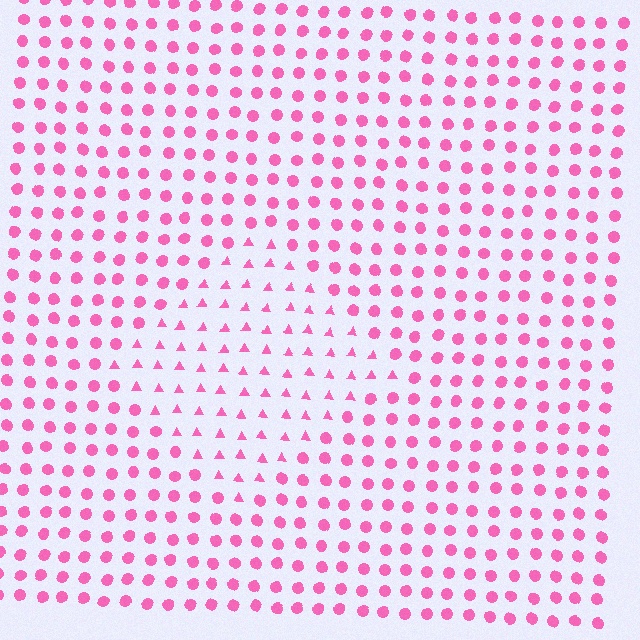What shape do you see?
I see a diamond.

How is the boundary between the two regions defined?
The boundary is defined by a change in element shape: triangles inside vs. circles outside. All elements share the same color and spacing.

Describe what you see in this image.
The image is filled with small pink elements arranged in a uniform grid. A diamond-shaped region contains triangles, while the surrounding area contains circles. The boundary is defined purely by the change in element shape.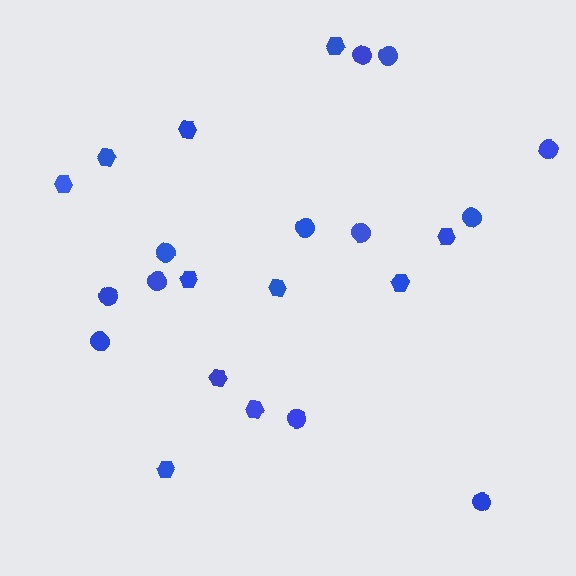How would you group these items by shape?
There are 2 groups: one group of hexagons (11) and one group of circles (12).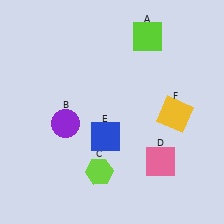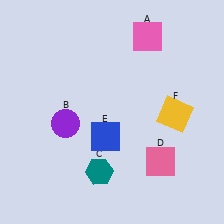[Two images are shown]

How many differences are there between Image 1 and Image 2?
There are 2 differences between the two images.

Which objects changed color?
A changed from lime to pink. C changed from lime to teal.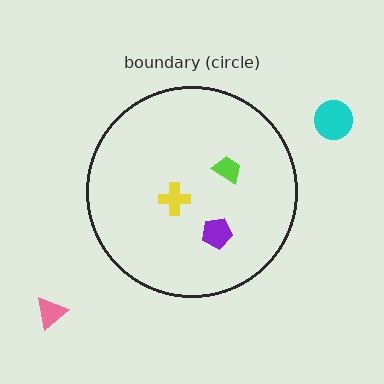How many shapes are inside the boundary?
3 inside, 2 outside.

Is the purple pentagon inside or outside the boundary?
Inside.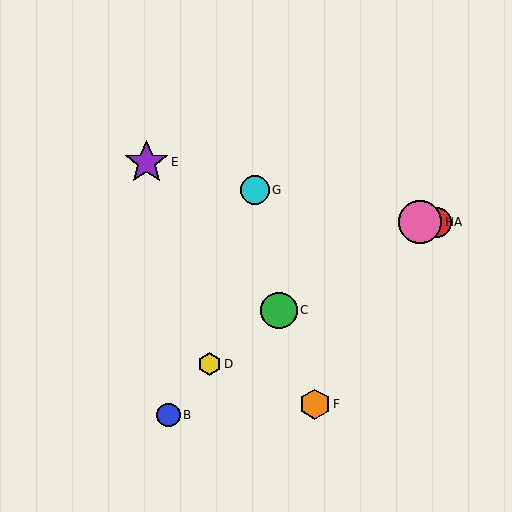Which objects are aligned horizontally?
Objects A, H are aligned horizontally.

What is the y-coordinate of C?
Object C is at y≈310.